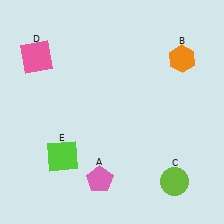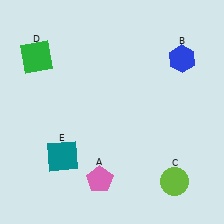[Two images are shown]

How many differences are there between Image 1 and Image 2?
There are 3 differences between the two images.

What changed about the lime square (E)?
In Image 1, E is lime. In Image 2, it changed to teal.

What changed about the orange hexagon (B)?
In Image 1, B is orange. In Image 2, it changed to blue.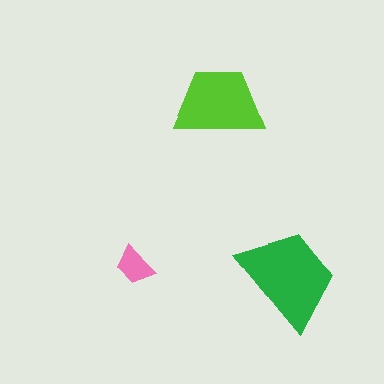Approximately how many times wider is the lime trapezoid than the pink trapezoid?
About 2.5 times wider.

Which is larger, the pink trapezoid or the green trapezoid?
The green one.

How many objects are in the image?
There are 3 objects in the image.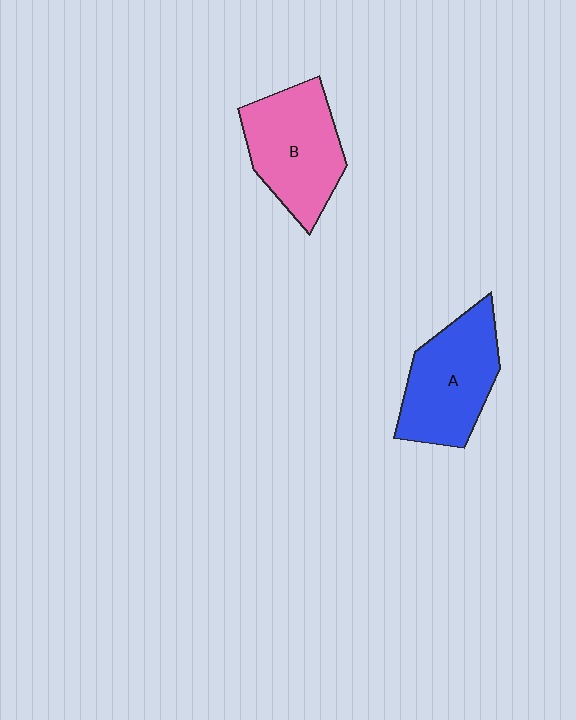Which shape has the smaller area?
Shape A (blue).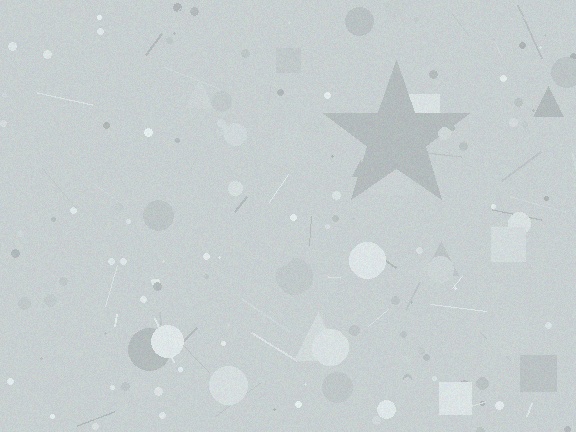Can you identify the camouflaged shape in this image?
The camouflaged shape is a star.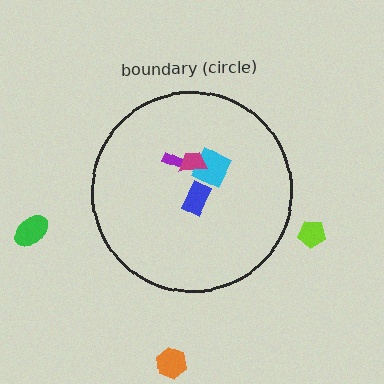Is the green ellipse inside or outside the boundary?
Outside.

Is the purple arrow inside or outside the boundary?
Inside.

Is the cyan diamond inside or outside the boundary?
Inside.